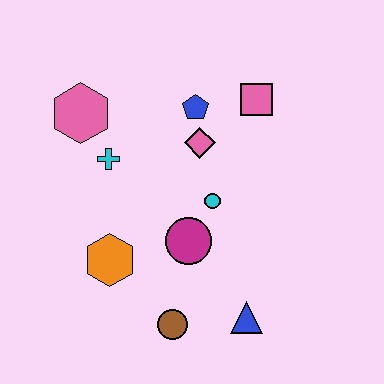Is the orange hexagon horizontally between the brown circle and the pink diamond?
No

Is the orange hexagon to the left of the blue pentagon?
Yes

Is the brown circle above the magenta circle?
No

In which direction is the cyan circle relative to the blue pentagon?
The cyan circle is below the blue pentagon.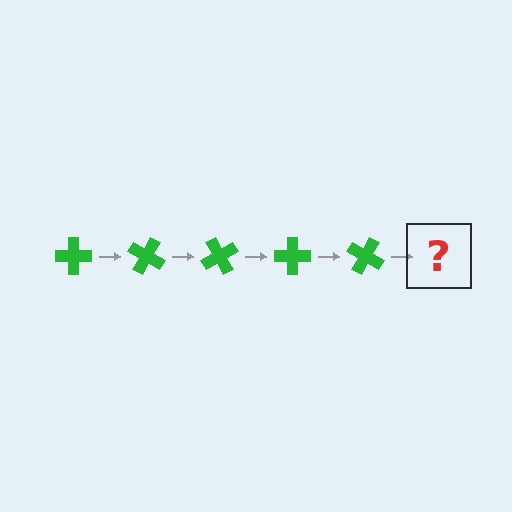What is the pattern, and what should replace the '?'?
The pattern is that the cross rotates 30 degrees each step. The '?' should be a green cross rotated 150 degrees.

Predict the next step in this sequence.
The next step is a green cross rotated 150 degrees.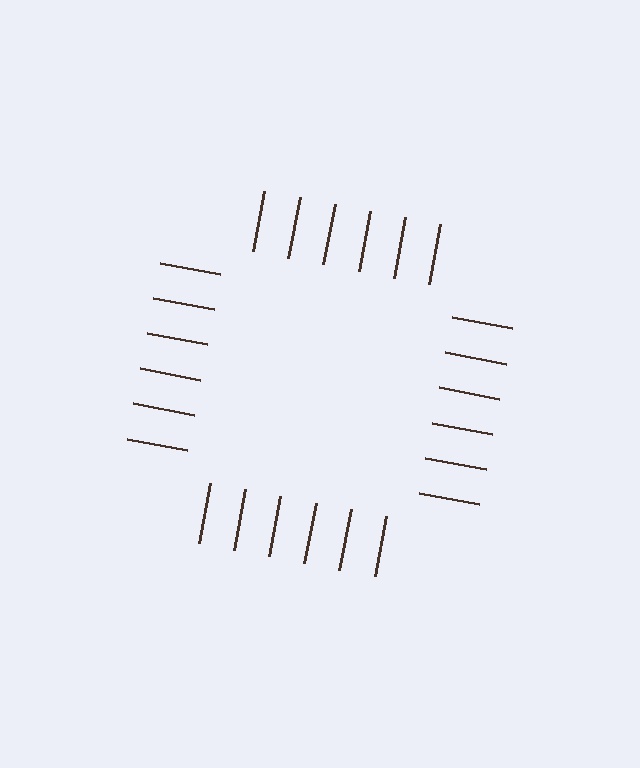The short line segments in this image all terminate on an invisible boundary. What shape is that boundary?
An illusory square — the line segments terminate on its edges but no continuous stroke is drawn.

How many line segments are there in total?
24 — 6 along each of the 4 edges.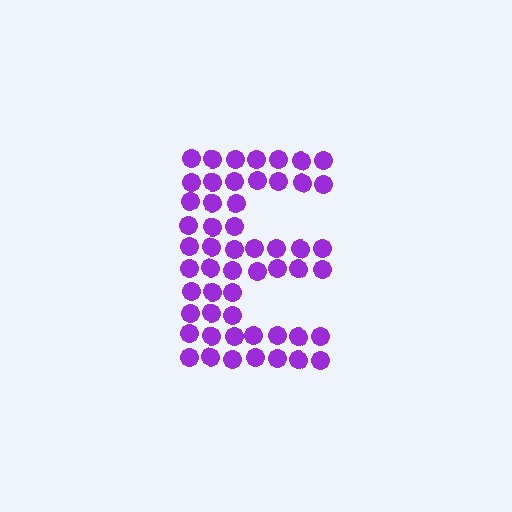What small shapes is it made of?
It is made of small circles.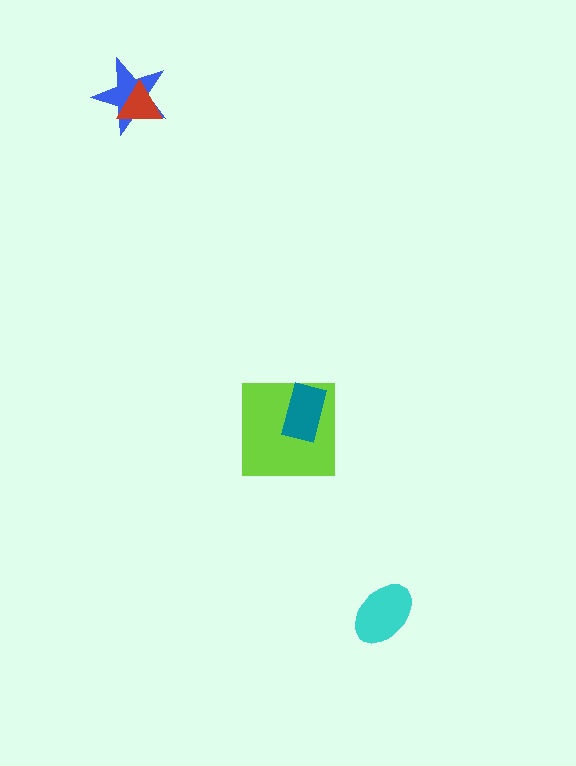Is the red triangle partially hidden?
No, no other shape covers it.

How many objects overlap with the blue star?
1 object overlaps with the blue star.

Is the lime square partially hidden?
Yes, it is partially covered by another shape.